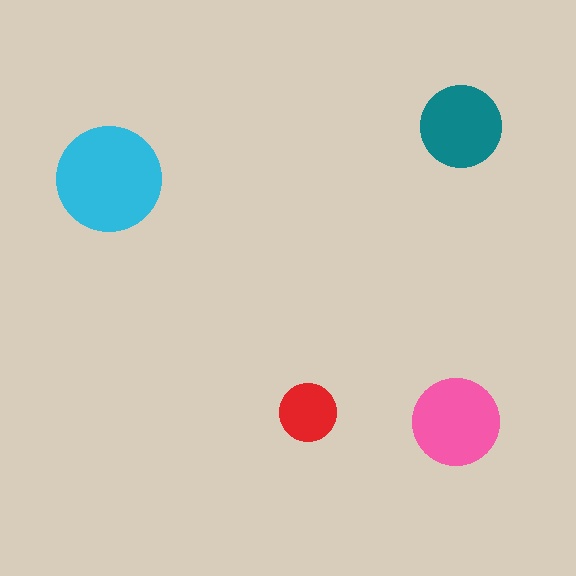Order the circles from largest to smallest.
the cyan one, the pink one, the teal one, the red one.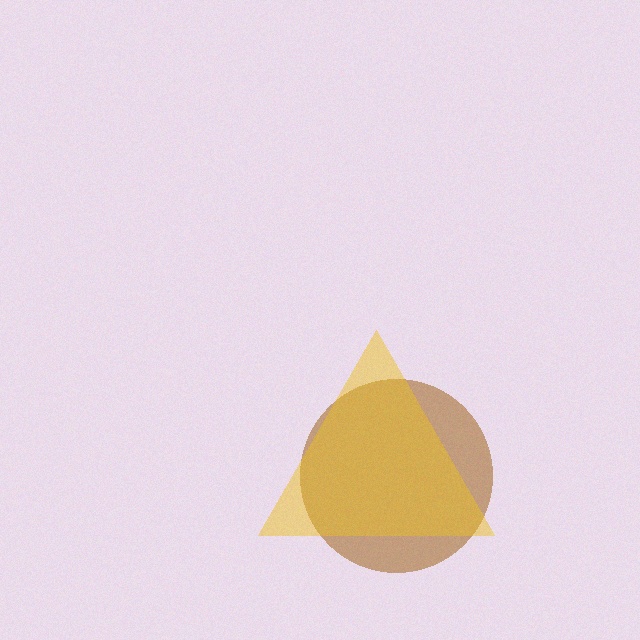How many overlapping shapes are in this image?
There are 2 overlapping shapes in the image.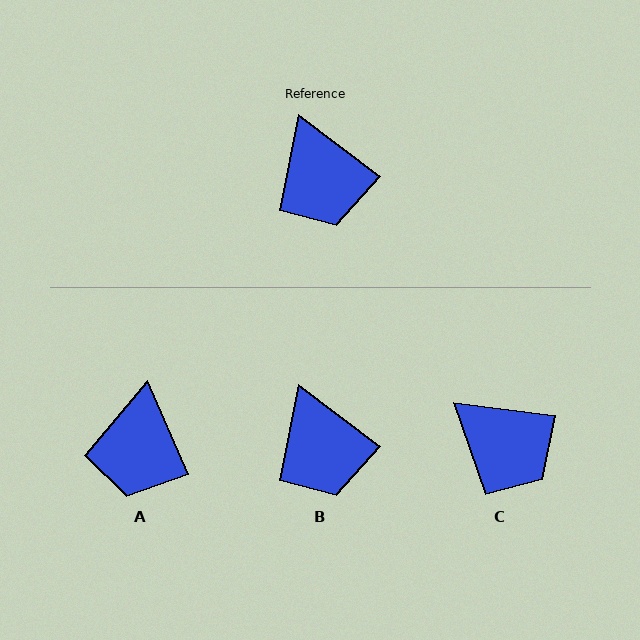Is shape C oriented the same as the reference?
No, it is off by about 30 degrees.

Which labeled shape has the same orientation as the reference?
B.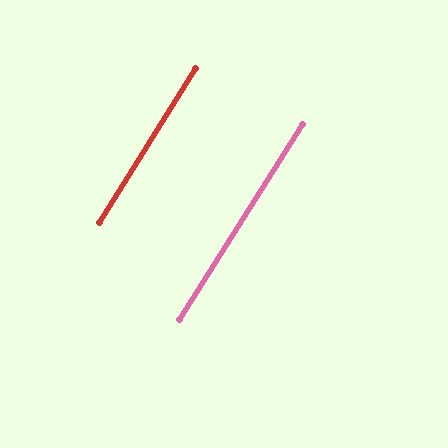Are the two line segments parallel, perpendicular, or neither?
Parallel — their directions differ by only 0.5°.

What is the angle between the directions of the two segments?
Approximately 0 degrees.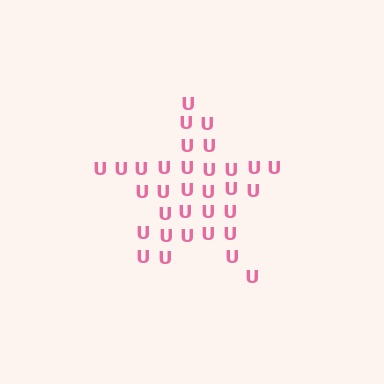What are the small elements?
The small elements are letter U's.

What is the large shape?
The large shape is a star.